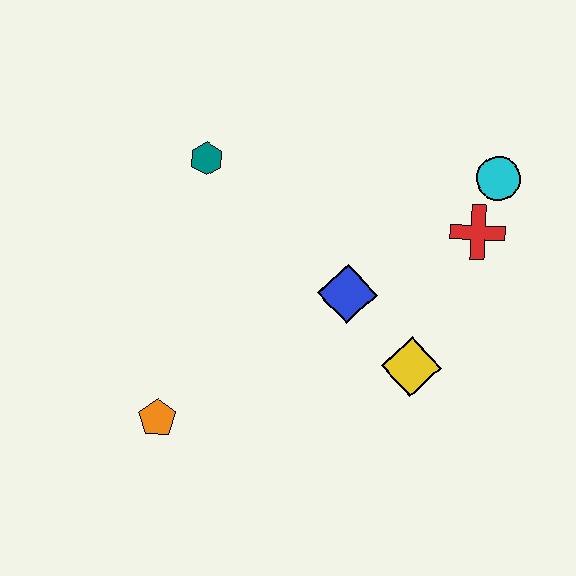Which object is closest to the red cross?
The cyan circle is closest to the red cross.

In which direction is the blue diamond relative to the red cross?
The blue diamond is to the left of the red cross.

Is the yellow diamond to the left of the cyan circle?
Yes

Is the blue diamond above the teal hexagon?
No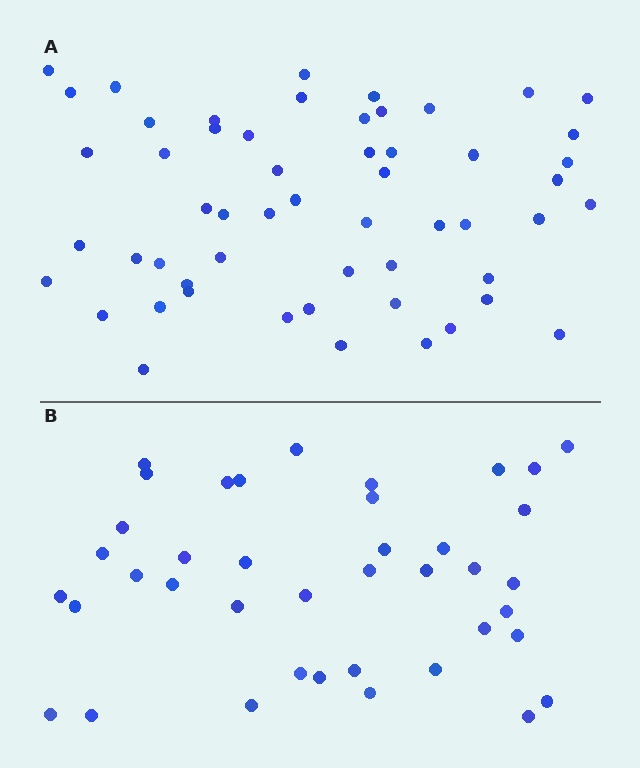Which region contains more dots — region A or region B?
Region A (the top region) has more dots.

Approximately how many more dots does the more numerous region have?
Region A has approximately 15 more dots than region B.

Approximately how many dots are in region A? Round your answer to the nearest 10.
About 60 dots. (The exact count is 55, which rounds to 60.)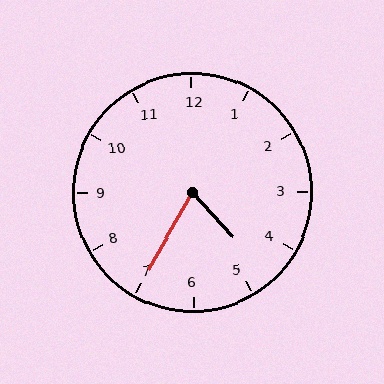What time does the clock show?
4:35.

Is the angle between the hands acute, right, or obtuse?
It is acute.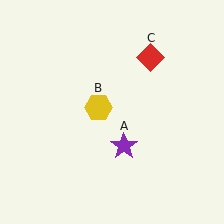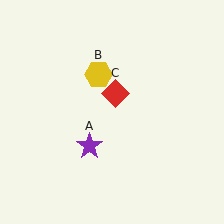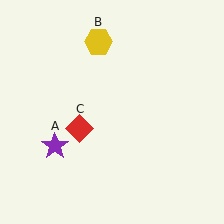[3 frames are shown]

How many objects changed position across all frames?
3 objects changed position: purple star (object A), yellow hexagon (object B), red diamond (object C).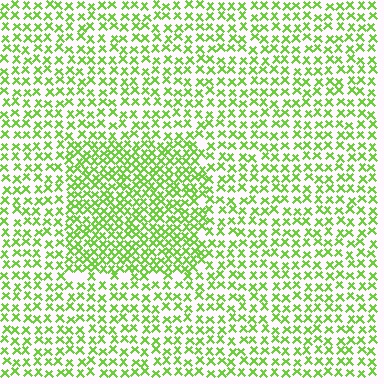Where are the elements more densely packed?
The elements are more densely packed inside the rectangle boundary.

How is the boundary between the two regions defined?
The boundary is defined by a change in element density (approximately 1.7x ratio). All elements are the same color, size, and shape.